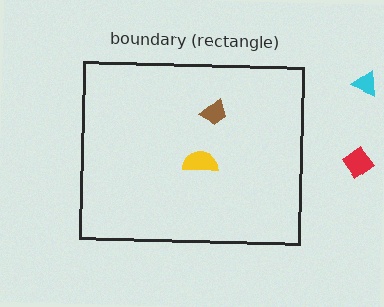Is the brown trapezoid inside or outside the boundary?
Inside.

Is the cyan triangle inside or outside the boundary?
Outside.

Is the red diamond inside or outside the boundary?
Outside.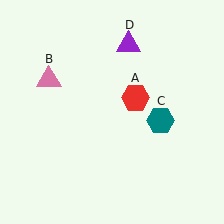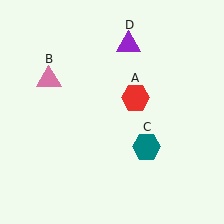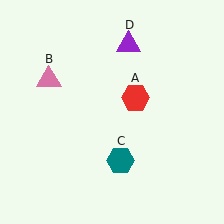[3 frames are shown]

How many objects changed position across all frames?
1 object changed position: teal hexagon (object C).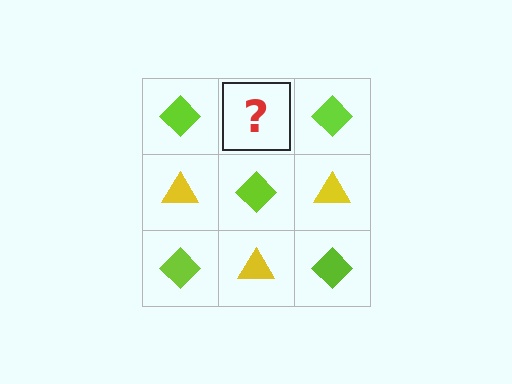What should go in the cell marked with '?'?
The missing cell should contain a yellow triangle.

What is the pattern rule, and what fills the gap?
The rule is that it alternates lime diamond and yellow triangle in a checkerboard pattern. The gap should be filled with a yellow triangle.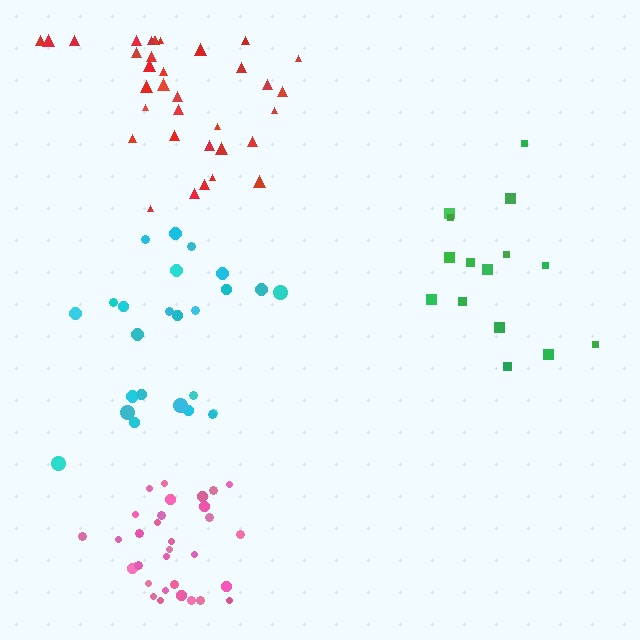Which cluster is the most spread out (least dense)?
Green.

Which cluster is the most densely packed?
Pink.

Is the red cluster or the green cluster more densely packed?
Red.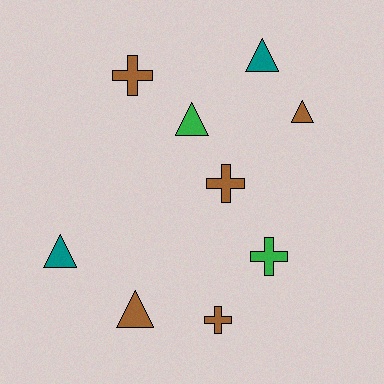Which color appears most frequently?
Brown, with 5 objects.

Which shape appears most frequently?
Triangle, with 5 objects.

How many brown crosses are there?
There are 3 brown crosses.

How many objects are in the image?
There are 9 objects.